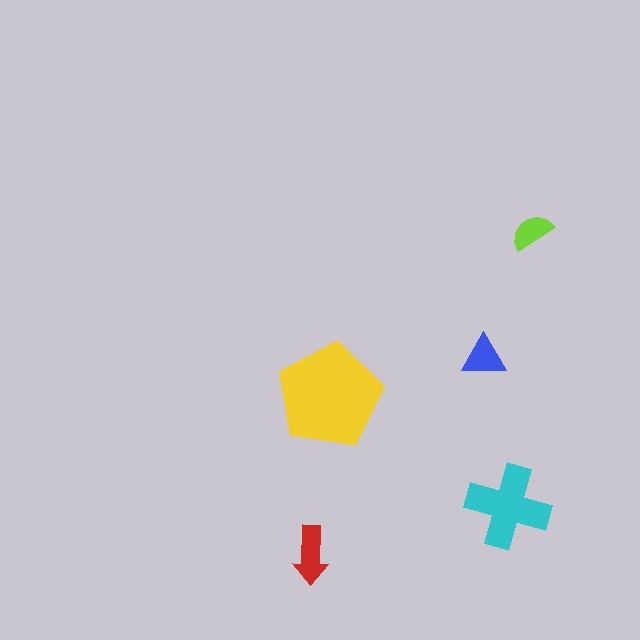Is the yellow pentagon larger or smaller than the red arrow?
Larger.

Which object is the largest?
The yellow pentagon.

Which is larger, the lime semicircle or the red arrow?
The red arrow.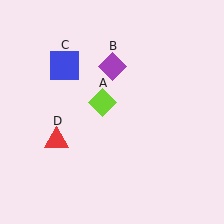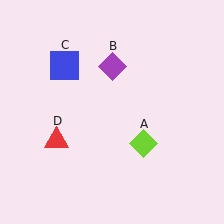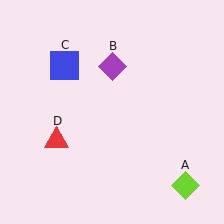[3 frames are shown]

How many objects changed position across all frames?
1 object changed position: lime diamond (object A).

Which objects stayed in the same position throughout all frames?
Purple diamond (object B) and blue square (object C) and red triangle (object D) remained stationary.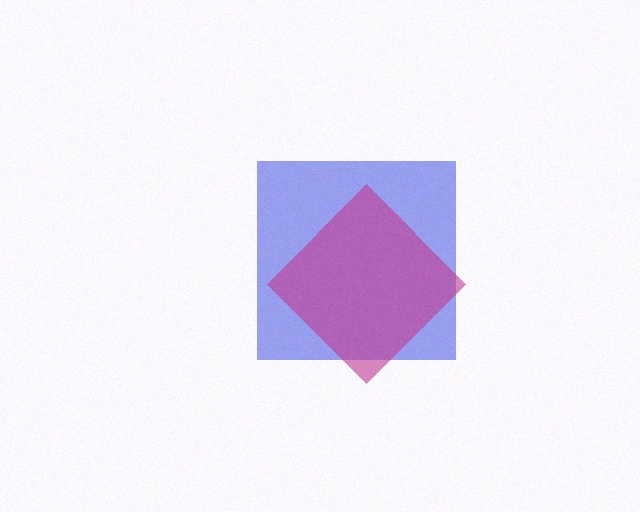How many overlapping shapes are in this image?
There are 2 overlapping shapes in the image.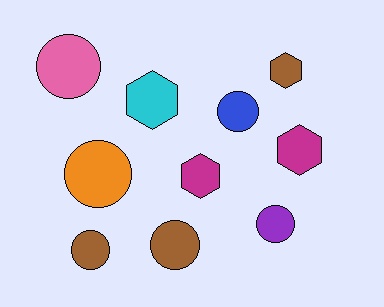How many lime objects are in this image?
There are no lime objects.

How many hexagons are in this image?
There are 4 hexagons.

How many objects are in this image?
There are 10 objects.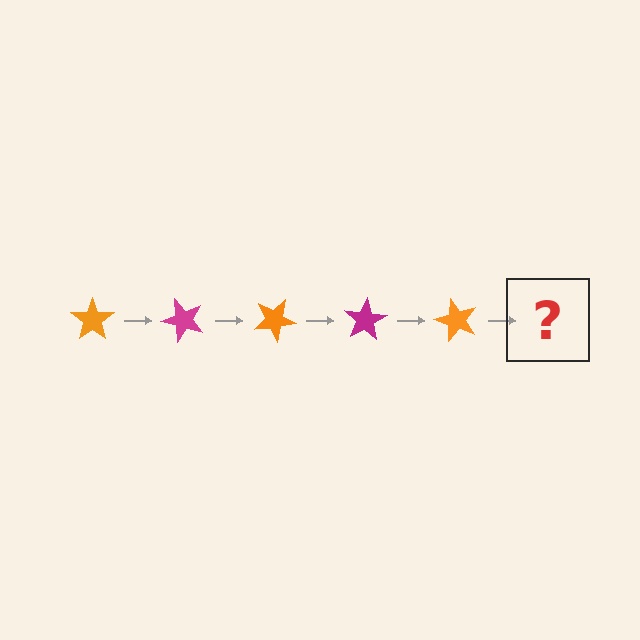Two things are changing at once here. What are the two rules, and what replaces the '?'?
The two rules are that it rotates 50 degrees each step and the color cycles through orange and magenta. The '?' should be a magenta star, rotated 250 degrees from the start.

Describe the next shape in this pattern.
It should be a magenta star, rotated 250 degrees from the start.